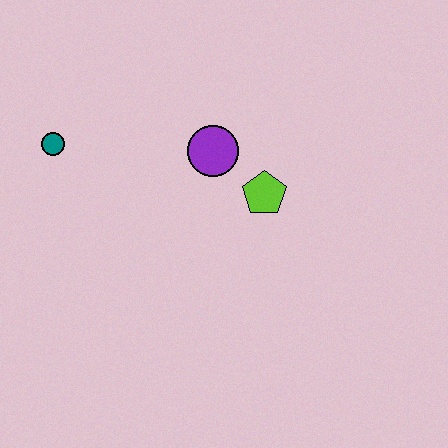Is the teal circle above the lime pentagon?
Yes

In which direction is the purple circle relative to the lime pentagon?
The purple circle is to the left of the lime pentagon.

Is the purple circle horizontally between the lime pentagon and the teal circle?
Yes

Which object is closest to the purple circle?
The lime pentagon is closest to the purple circle.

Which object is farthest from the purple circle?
The teal circle is farthest from the purple circle.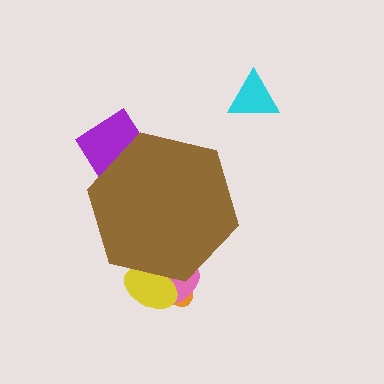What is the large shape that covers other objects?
A brown hexagon.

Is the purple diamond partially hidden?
Yes, the purple diamond is partially hidden behind the brown hexagon.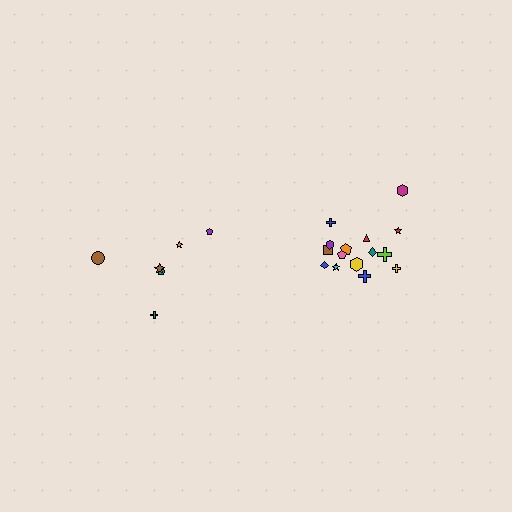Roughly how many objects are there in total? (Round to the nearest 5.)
Roughly 20 objects in total.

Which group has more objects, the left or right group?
The right group.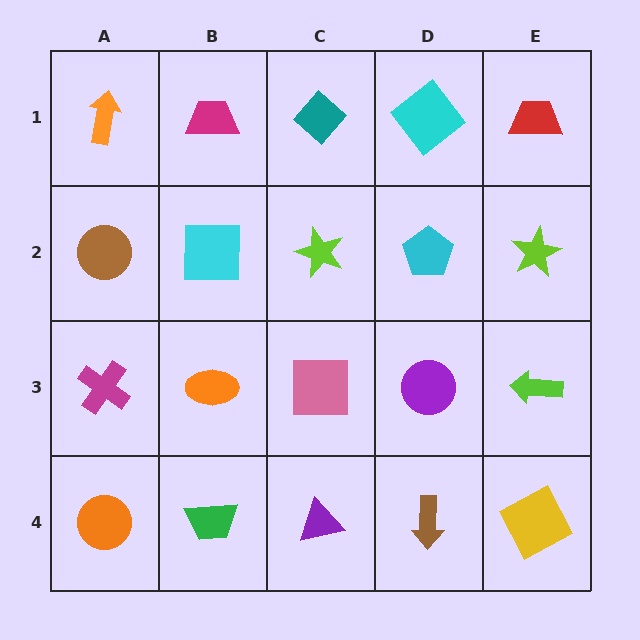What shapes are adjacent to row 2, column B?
A magenta trapezoid (row 1, column B), an orange ellipse (row 3, column B), a brown circle (row 2, column A), a lime star (row 2, column C).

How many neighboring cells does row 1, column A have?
2.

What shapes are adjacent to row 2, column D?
A cyan diamond (row 1, column D), a purple circle (row 3, column D), a lime star (row 2, column C), a lime star (row 2, column E).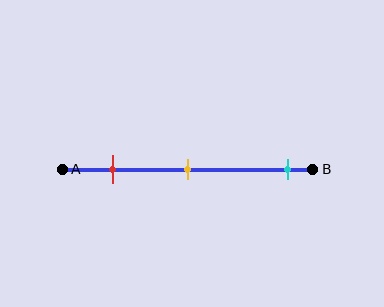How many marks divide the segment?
There are 3 marks dividing the segment.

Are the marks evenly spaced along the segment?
No, the marks are not evenly spaced.